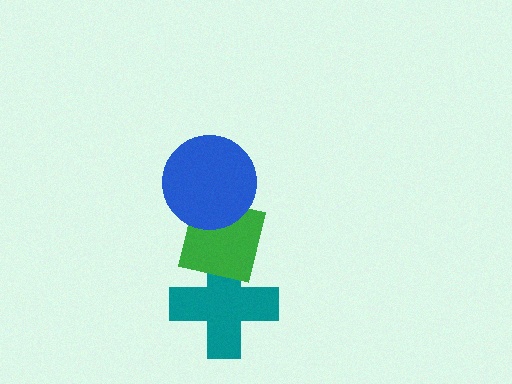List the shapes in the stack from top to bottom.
From top to bottom: the blue circle, the green square, the teal cross.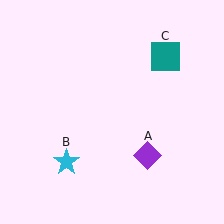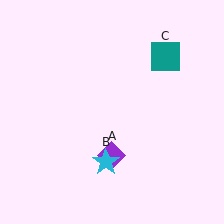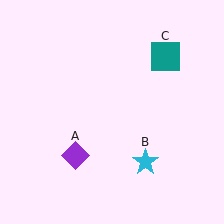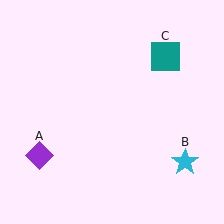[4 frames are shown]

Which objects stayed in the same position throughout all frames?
Teal square (object C) remained stationary.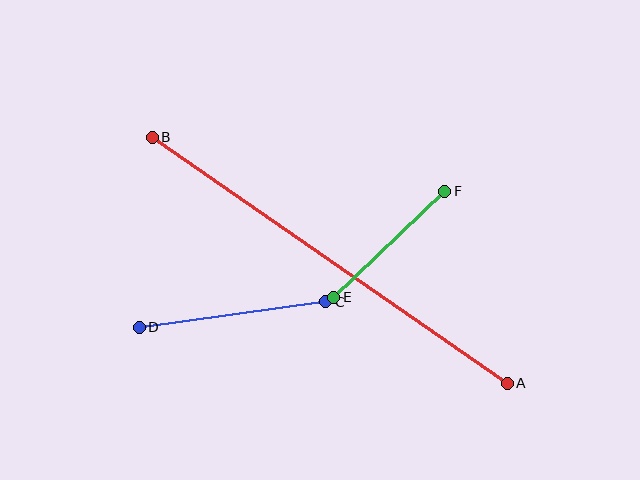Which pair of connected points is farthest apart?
Points A and B are farthest apart.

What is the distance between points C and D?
The distance is approximately 188 pixels.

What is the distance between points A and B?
The distance is approximately 432 pixels.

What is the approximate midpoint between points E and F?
The midpoint is at approximately (389, 244) pixels.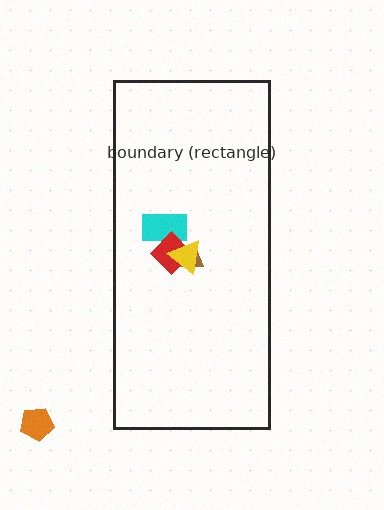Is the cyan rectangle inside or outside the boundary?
Inside.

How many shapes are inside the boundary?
4 inside, 1 outside.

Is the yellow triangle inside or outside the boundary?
Inside.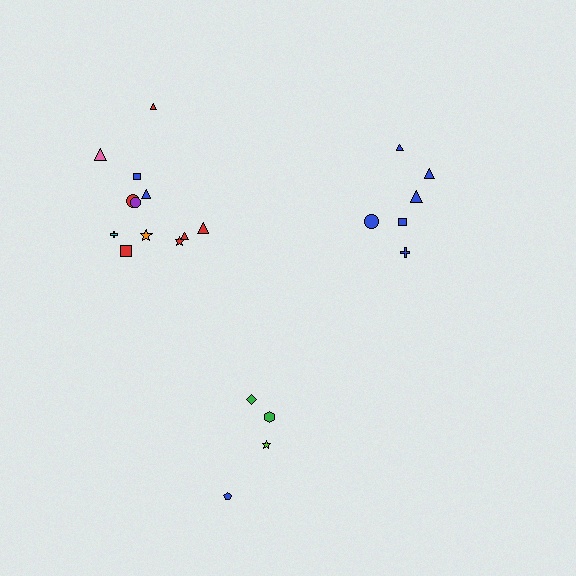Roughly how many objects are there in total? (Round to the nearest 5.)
Roughly 20 objects in total.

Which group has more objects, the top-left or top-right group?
The top-left group.